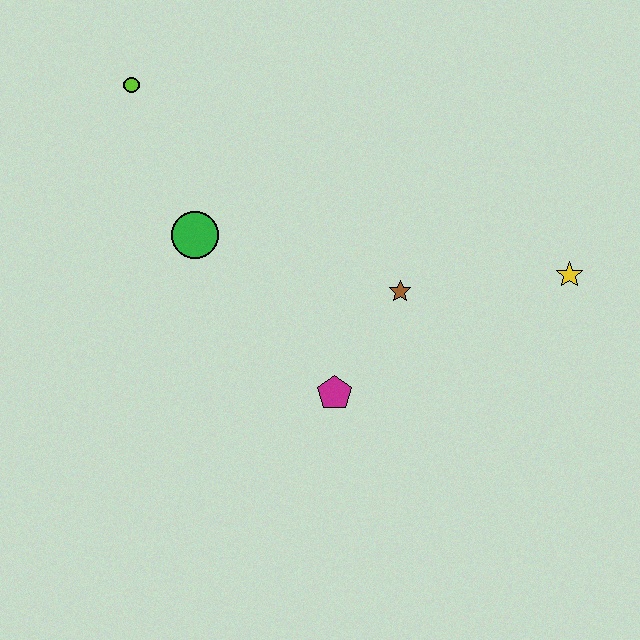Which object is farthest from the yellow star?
The lime circle is farthest from the yellow star.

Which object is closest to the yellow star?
The brown star is closest to the yellow star.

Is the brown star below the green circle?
Yes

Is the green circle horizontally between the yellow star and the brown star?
No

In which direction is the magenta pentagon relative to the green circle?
The magenta pentagon is below the green circle.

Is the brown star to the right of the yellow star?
No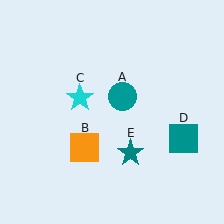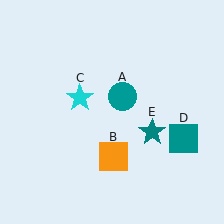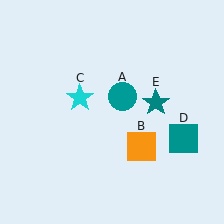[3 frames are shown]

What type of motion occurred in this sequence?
The orange square (object B), teal star (object E) rotated counterclockwise around the center of the scene.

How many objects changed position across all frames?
2 objects changed position: orange square (object B), teal star (object E).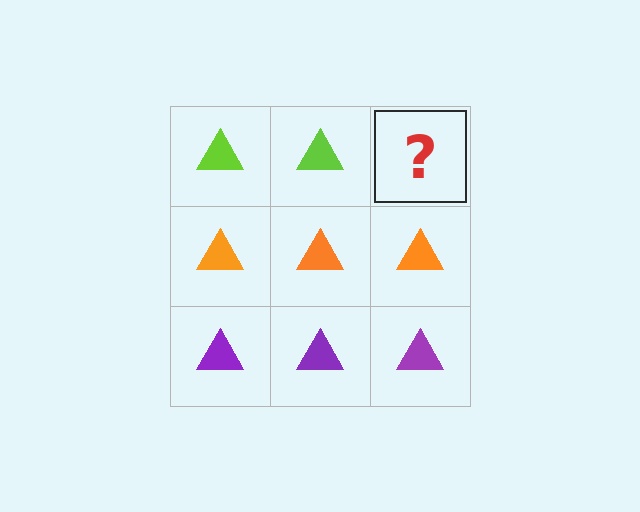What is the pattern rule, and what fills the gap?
The rule is that each row has a consistent color. The gap should be filled with a lime triangle.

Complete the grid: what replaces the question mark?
The question mark should be replaced with a lime triangle.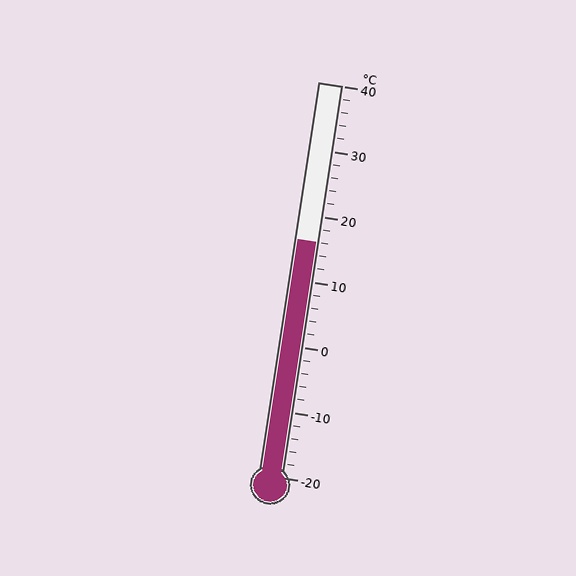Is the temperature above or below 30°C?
The temperature is below 30°C.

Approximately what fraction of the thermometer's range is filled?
The thermometer is filled to approximately 60% of its range.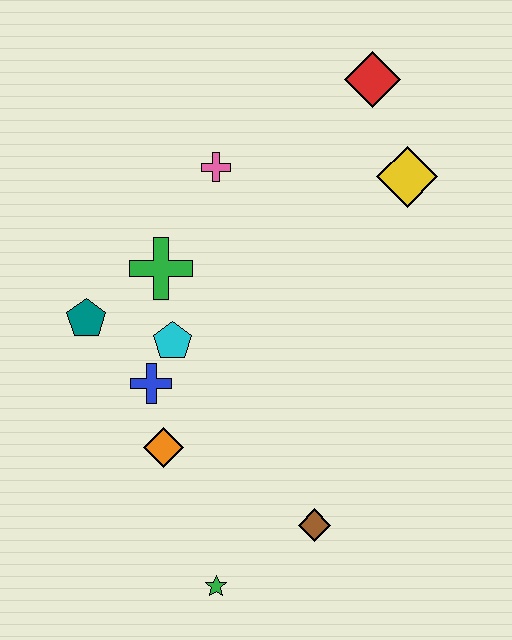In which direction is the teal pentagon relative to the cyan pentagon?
The teal pentagon is to the left of the cyan pentagon.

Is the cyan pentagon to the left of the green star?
Yes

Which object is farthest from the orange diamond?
The red diamond is farthest from the orange diamond.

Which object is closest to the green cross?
The cyan pentagon is closest to the green cross.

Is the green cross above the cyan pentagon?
Yes